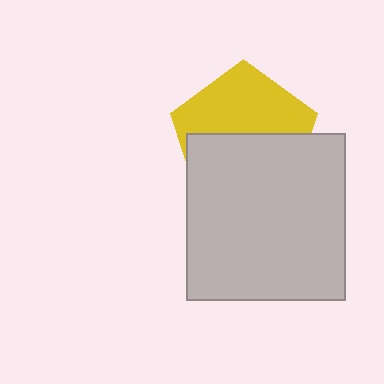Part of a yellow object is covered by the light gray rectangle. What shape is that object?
It is a pentagon.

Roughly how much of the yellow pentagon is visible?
About half of it is visible (roughly 49%).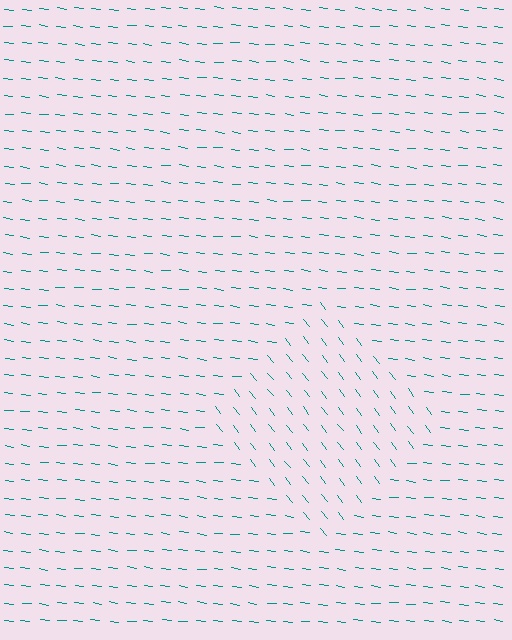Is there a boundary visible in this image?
Yes, there is a texture boundary formed by a change in line orientation.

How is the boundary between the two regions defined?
The boundary is defined purely by a change in line orientation (approximately 45 degrees difference). All lines are the same color and thickness.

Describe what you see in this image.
The image is filled with small teal line segments. A diamond region in the image has lines oriented differently from the surrounding lines, creating a visible texture boundary.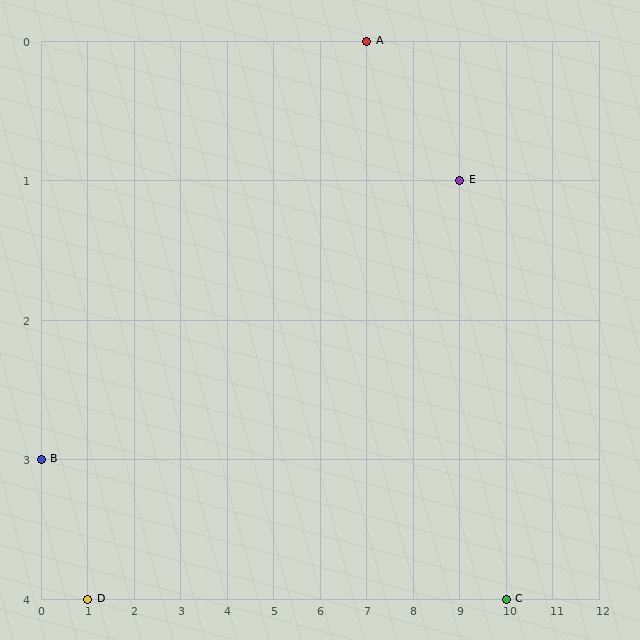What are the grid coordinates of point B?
Point B is at grid coordinates (0, 3).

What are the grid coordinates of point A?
Point A is at grid coordinates (7, 0).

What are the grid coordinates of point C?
Point C is at grid coordinates (10, 4).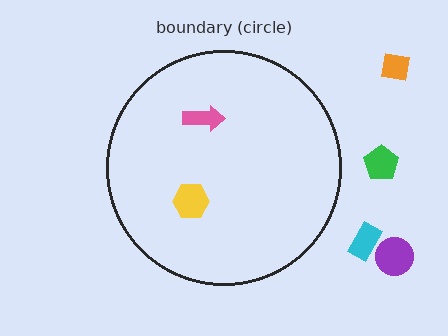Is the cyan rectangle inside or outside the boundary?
Outside.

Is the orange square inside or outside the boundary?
Outside.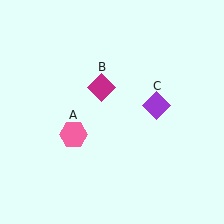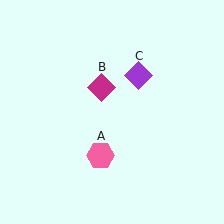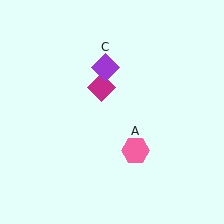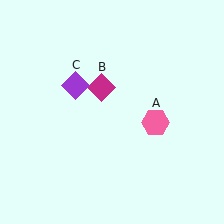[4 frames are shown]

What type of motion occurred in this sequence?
The pink hexagon (object A), purple diamond (object C) rotated counterclockwise around the center of the scene.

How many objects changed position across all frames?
2 objects changed position: pink hexagon (object A), purple diamond (object C).